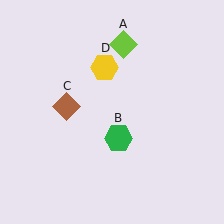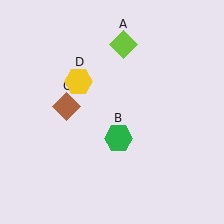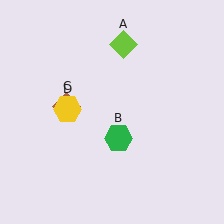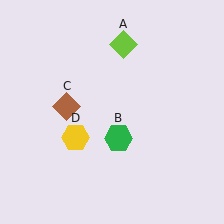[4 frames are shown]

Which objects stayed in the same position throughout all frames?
Lime diamond (object A) and green hexagon (object B) and brown diamond (object C) remained stationary.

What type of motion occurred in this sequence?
The yellow hexagon (object D) rotated counterclockwise around the center of the scene.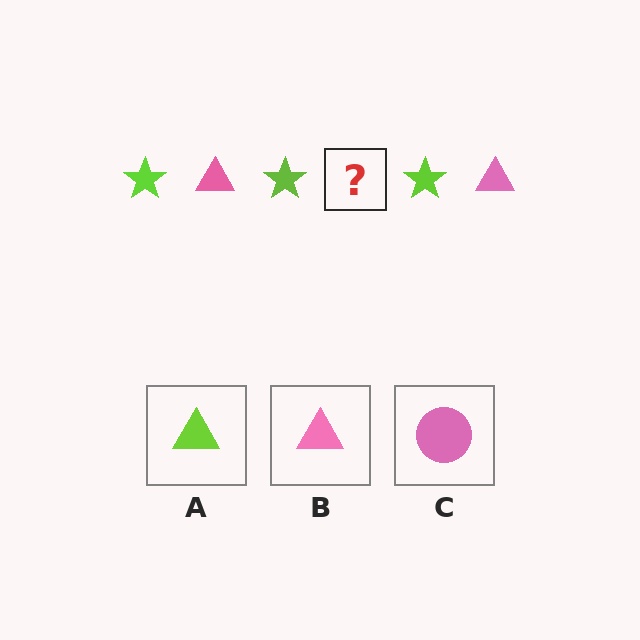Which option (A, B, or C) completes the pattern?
B.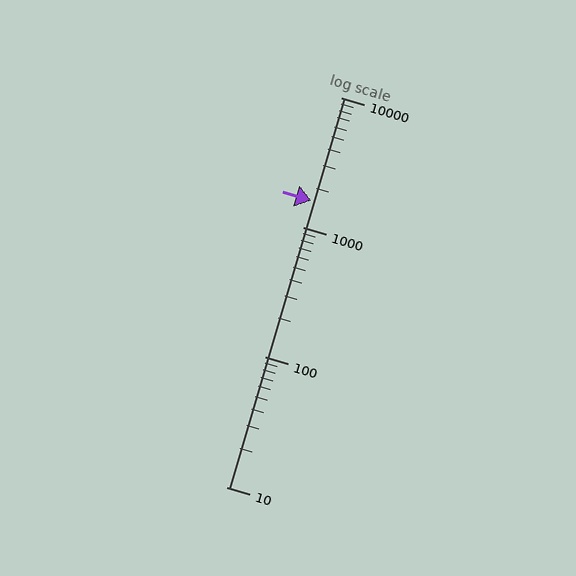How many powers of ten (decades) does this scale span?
The scale spans 3 decades, from 10 to 10000.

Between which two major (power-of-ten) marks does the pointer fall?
The pointer is between 1000 and 10000.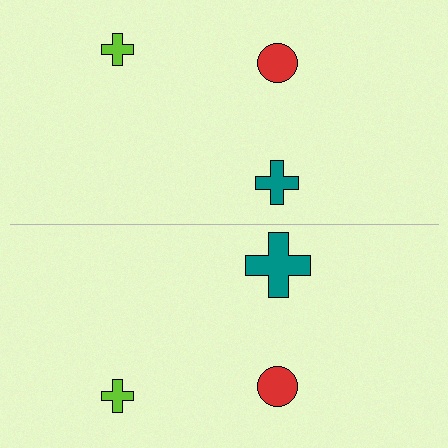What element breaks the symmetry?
The teal cross on the bottom side has a different size than its mirror counterpart.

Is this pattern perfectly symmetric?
No, the pattern is not perfectly symmetric. The teal cross on the bottom side has a different size than its mirror counterpart.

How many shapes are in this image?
There are 6 shapes in this image.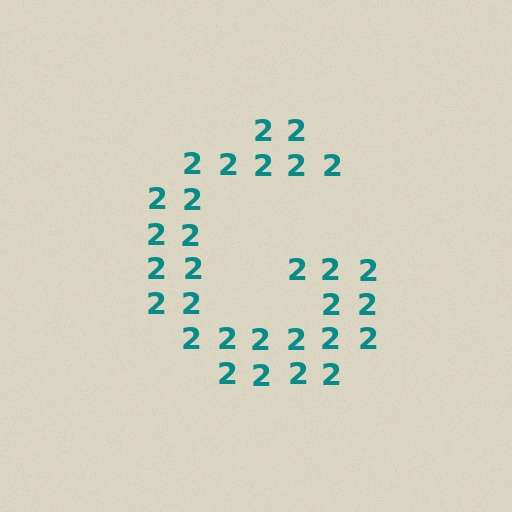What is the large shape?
The large shape is the letter G.